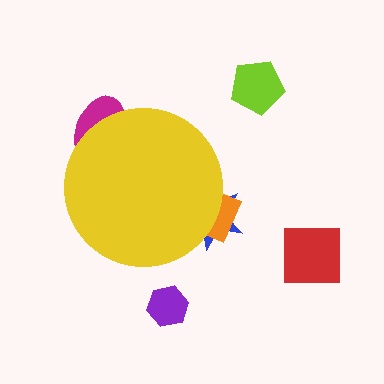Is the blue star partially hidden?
Yes, the blue star is partially hidden behind the yellow circle.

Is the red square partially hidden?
No, the red square is fully visible.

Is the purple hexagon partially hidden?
No, the purple hexagon is fully visible.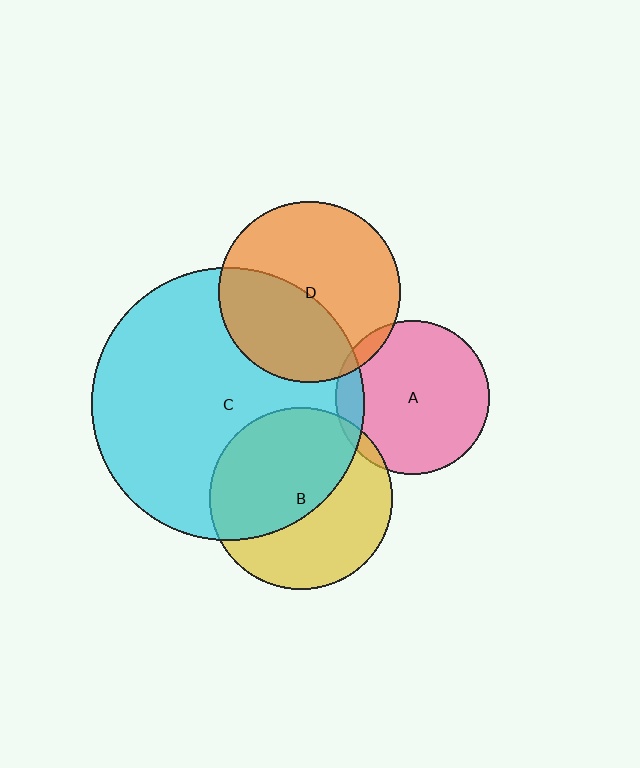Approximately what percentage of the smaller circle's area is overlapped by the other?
Approximately 5%.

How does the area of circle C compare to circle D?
Approximately 2.3 times.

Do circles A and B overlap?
Yes.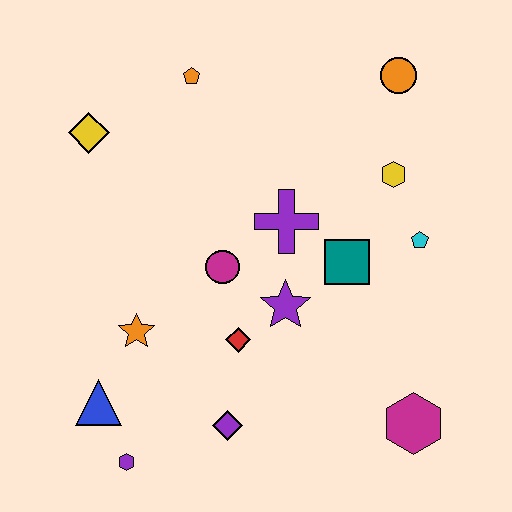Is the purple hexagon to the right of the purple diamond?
No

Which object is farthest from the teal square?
The purple hexagon is farthest from the teal square.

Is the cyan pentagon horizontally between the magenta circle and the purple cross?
No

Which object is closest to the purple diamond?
The red diamond is closest to the purple diamond.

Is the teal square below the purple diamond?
No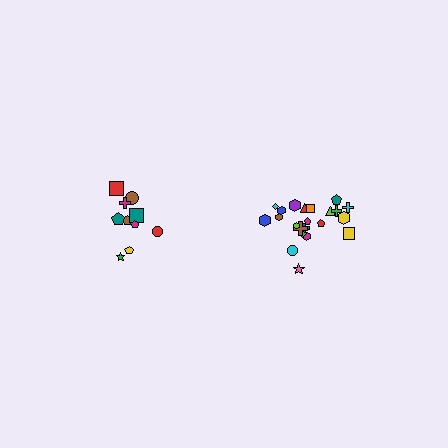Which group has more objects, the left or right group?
The right group.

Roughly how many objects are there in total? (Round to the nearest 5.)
Roughly 30 objects in total.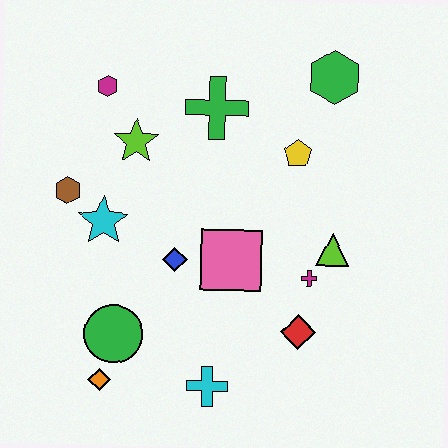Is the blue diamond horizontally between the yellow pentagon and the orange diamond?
Yes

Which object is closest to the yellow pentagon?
The green hexagon is closest to the yellow pentagon.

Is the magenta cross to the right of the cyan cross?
Yes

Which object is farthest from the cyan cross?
The green hexagon is farthest from the cyan cross.